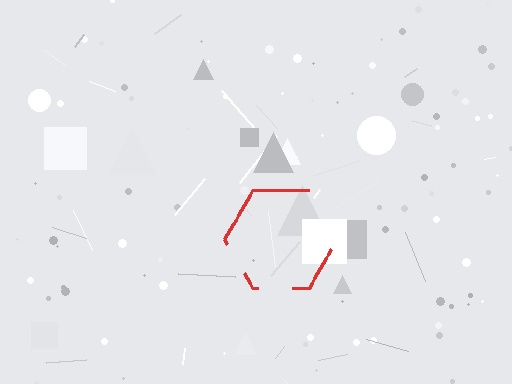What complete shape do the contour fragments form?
The contour fragments form a hexagon.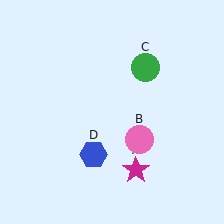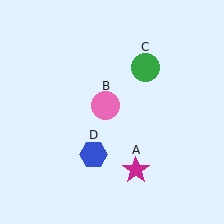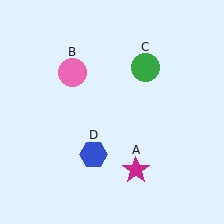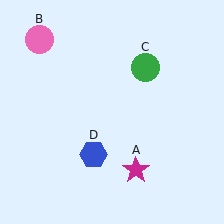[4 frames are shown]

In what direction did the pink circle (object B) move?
The pink circle (object B) moved up and to the left.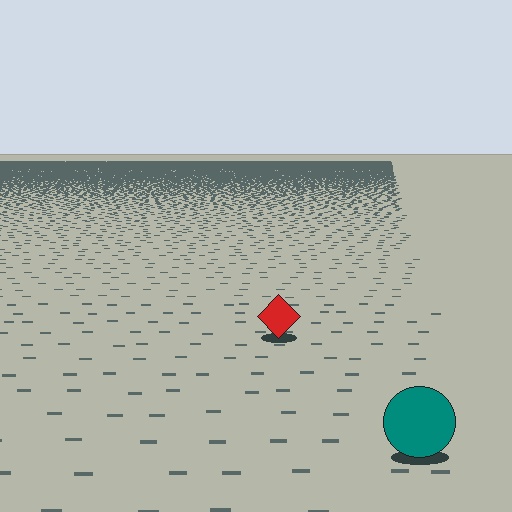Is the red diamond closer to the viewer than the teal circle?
No. The teal circle is closer — you can tell from the texture gradient: the ground texture is coarser near it.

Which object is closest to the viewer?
The teal circle is closest. The texture marks near it are larger and more spread out.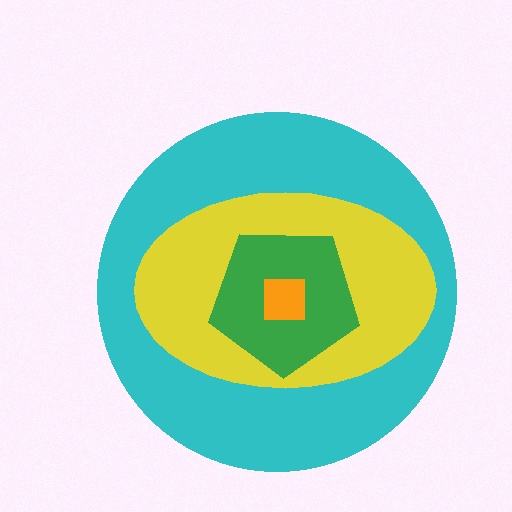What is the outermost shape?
The cyan circle.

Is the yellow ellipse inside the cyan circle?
Yes.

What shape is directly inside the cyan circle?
The yellow ellipse.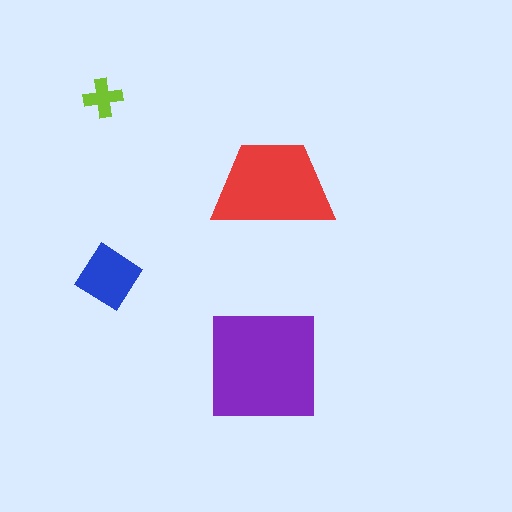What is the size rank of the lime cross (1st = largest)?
4th.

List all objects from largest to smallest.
The purple square, the red trapezoid, the blue diamond, the lime cross.